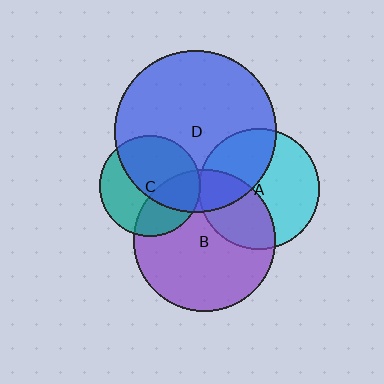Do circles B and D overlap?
Yes.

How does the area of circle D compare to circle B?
Approximately 1.3 times.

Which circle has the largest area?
Circle D (blue).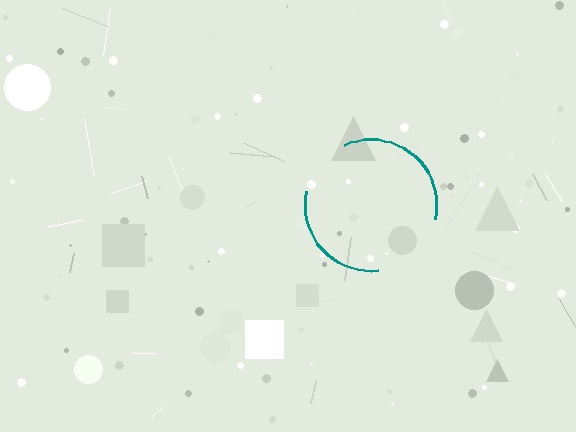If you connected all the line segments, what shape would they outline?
They would outline a circle.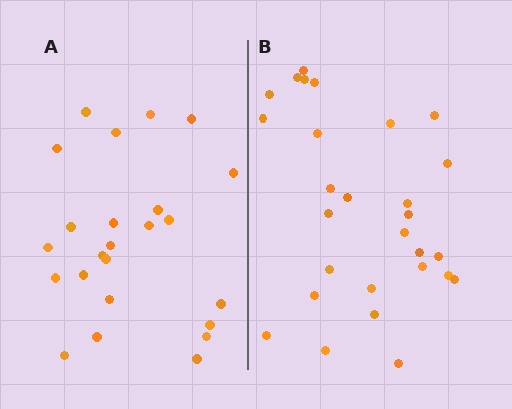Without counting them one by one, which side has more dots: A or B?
Region B (the right region) has more dots.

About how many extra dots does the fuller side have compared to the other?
Region B has about 4 more dots than region A.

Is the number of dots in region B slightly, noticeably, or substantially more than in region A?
Region B has only slightly more — the two regions are fairly close. The ratio is roughly 1.2 to 1.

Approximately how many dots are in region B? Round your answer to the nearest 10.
About 30 dots. (The exact count is 28, which rounds to 30.)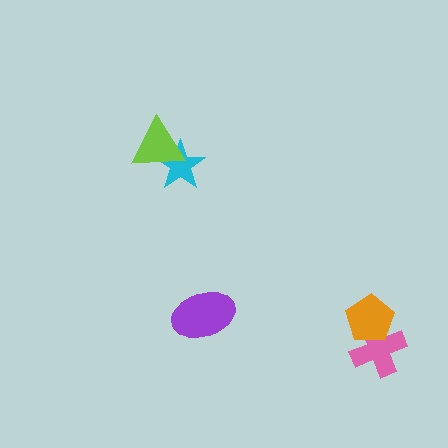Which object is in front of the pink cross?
The orange pentagon is in front of the pink cross.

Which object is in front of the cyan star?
The lime triangle is in front of the cyan star.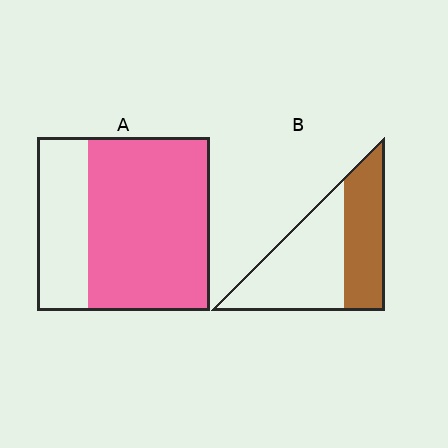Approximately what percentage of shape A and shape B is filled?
A is approximately 70% and B is approximately 40%.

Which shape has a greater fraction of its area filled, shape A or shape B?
Shape A.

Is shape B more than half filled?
No.